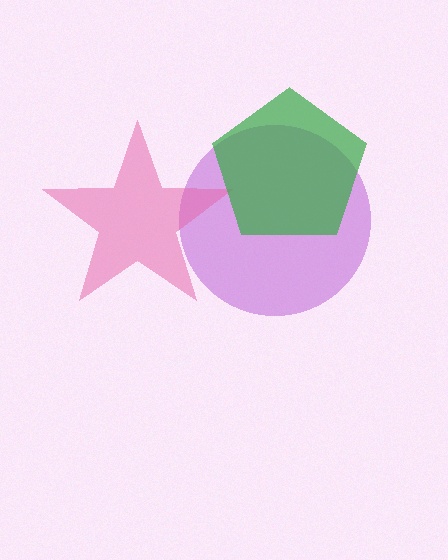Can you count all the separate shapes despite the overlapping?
Yes, there are 3 separate shapes.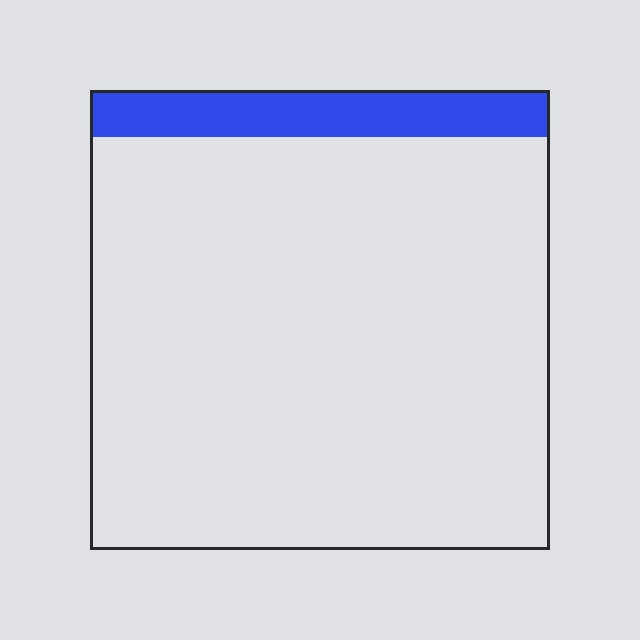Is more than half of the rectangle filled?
No.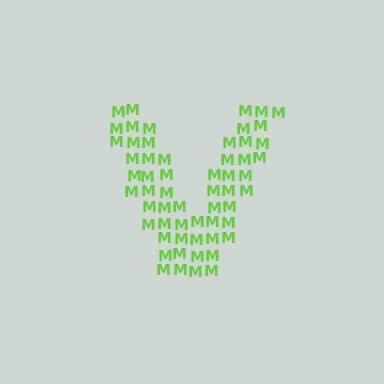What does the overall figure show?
The overall figure shows the letter V.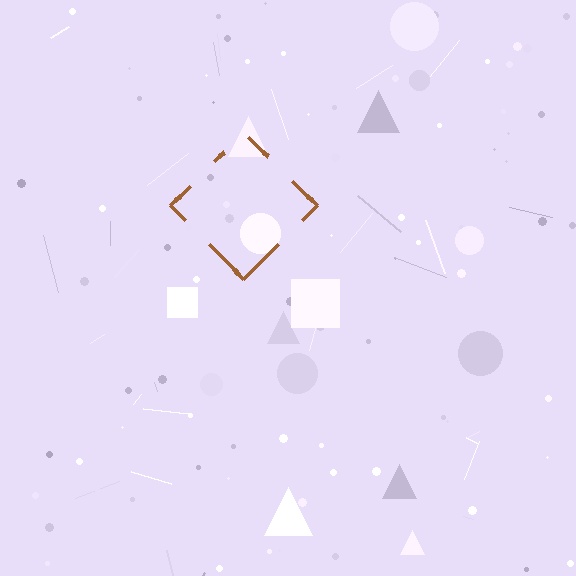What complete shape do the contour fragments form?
The contour fragments form a diamond.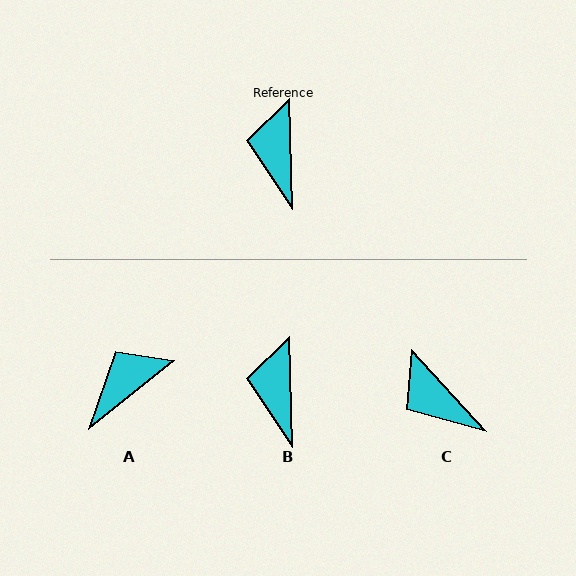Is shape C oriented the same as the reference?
No, it is off by about 41 degrees.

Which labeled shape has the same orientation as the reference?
B.